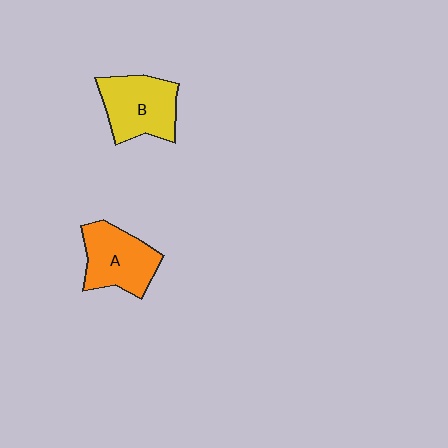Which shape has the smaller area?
Shape A (orange).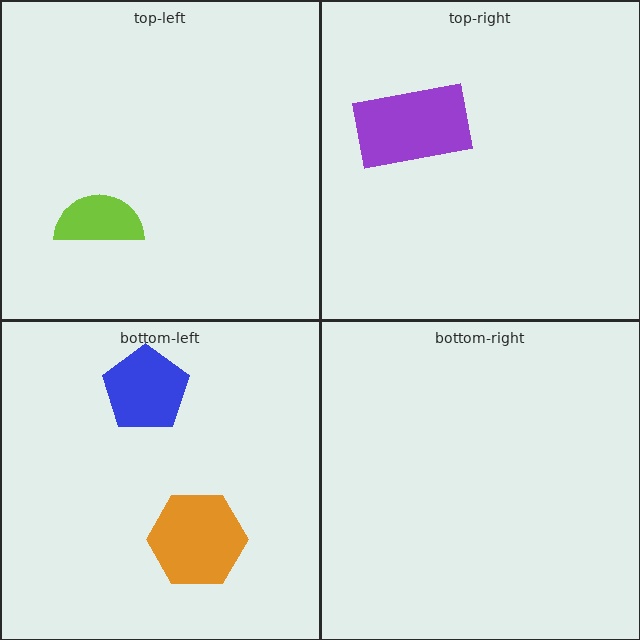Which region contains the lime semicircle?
The top-left region.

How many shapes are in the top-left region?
1.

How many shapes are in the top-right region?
1.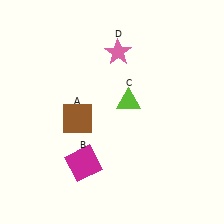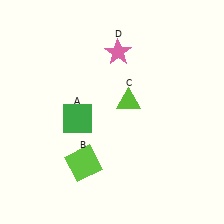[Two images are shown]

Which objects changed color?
A changed from brown to green. B changed from magenta to lime.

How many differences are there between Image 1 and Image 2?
There are 2 differences between the two images.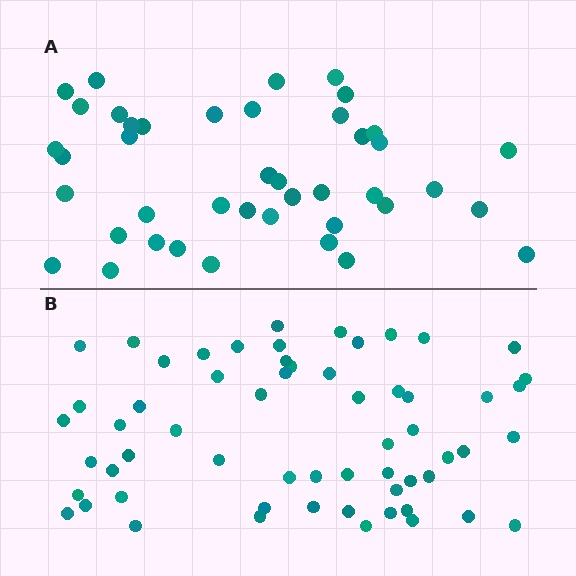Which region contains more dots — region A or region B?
Region B (the bottom region) has more dots.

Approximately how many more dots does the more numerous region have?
Region B has approximately 20 more dots than region A.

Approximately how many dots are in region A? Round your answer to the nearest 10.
About 40 dots. (The exact count is 42, which rounds to 40.)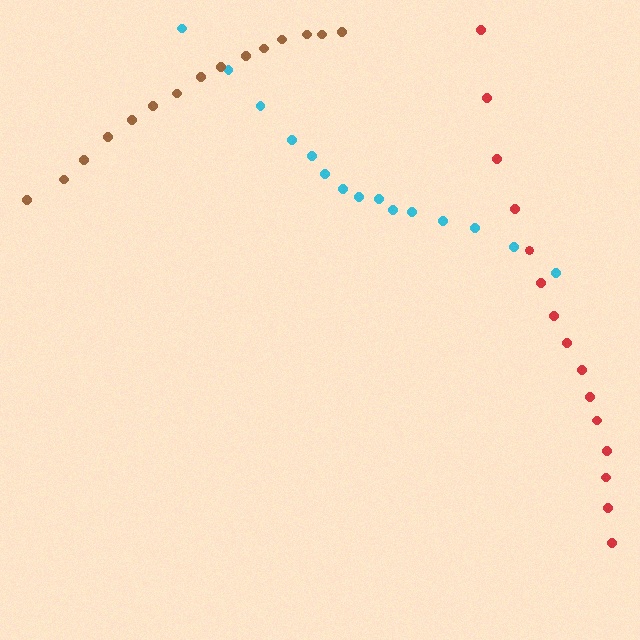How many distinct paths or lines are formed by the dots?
There are 3 distinct paths.